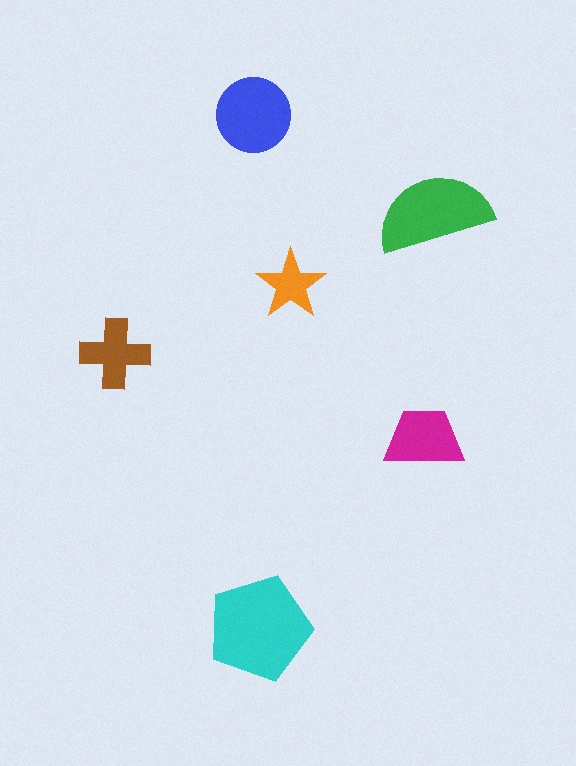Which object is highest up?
The blue circle is topmost.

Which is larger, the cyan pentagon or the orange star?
The cyan pentagon.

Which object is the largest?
The cyan pentagon.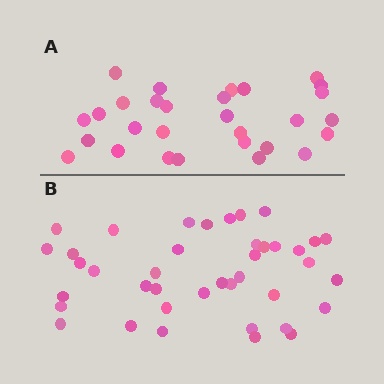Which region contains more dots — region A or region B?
Region B (the bottom region) has more dots.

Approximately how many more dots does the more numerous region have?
Region B has roughly 12 or so more dots than region A.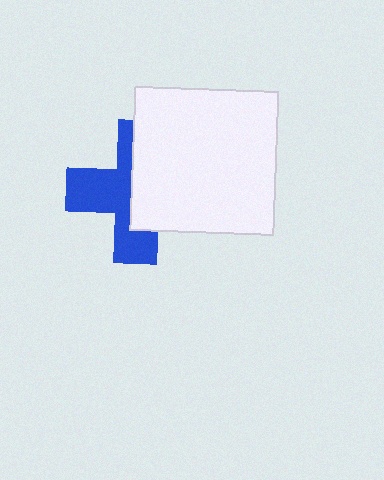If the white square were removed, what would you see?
You would see the complete blue cross.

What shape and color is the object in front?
The object in front is a white square.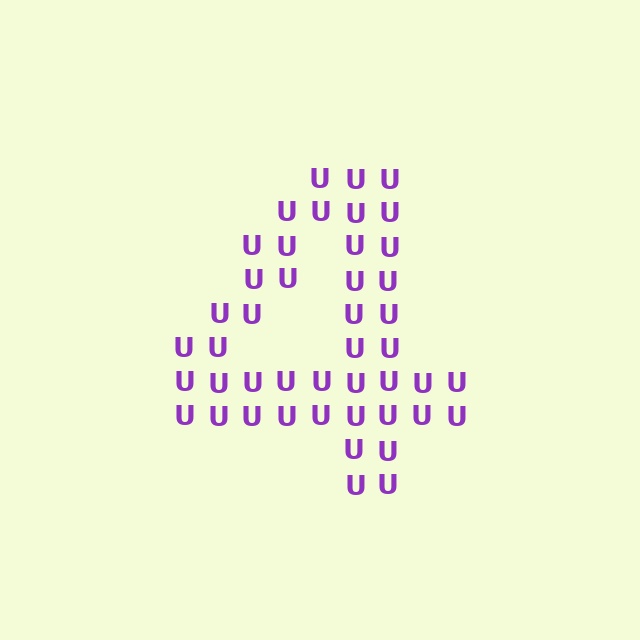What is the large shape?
The large shape is the digit 4.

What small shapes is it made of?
It is made of small letter U's.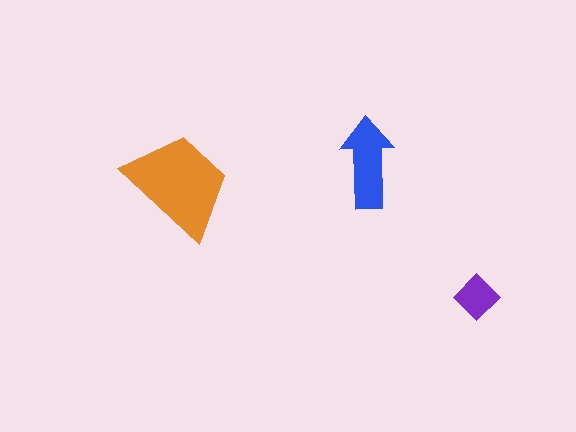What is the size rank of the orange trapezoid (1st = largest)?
1st.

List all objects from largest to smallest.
The orange trapezoid, the blue arrow, the purple diamond.